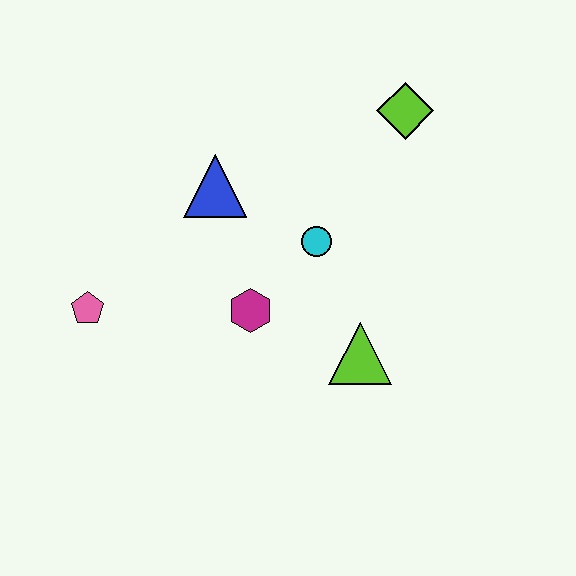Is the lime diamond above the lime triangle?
Yes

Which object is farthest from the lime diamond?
The pink pentagon is farthest from the lime diamond.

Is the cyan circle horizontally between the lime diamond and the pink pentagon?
Yes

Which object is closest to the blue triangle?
The cyan circle is closest to the blue triangle.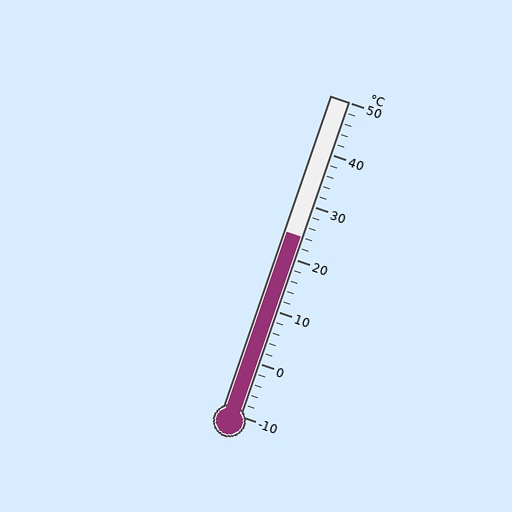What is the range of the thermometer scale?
The thermometer scale ranges from -10°C to 50°C.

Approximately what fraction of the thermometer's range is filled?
The thermometer is filled to approximately 55% of its range.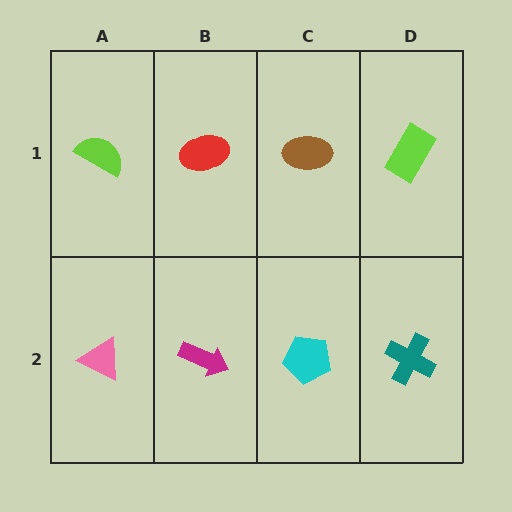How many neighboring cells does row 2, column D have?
2.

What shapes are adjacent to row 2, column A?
A lime semicircle (row 1, column A), a magenta arrow (row 2, column B).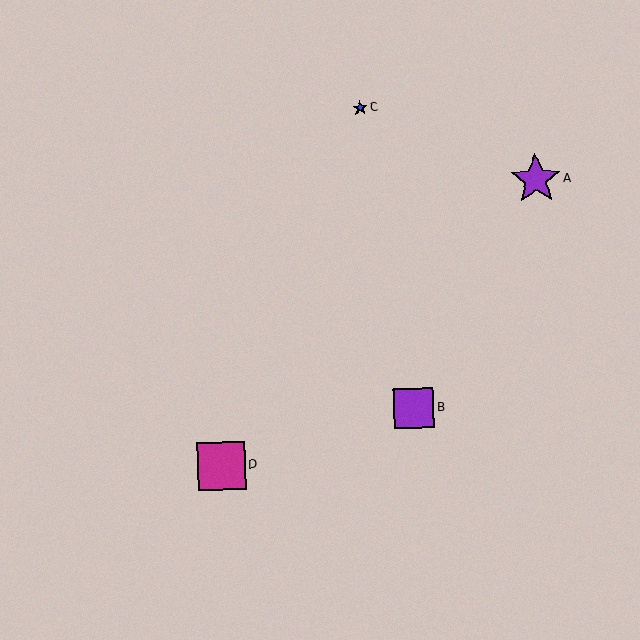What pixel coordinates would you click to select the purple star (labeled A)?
Click at (536, 179) to select the purple star A.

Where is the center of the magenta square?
The center of the magenta square is at (222, 466).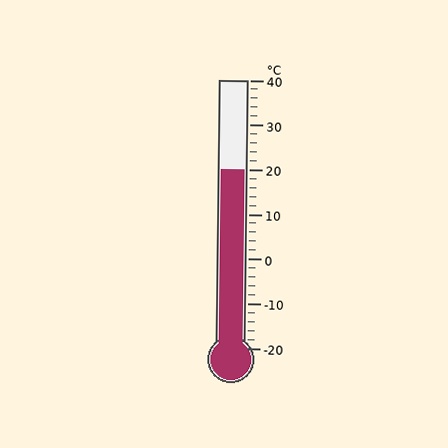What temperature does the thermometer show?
The thermometer shows approximately 20°C.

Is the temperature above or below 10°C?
The temperature is above 10°C.